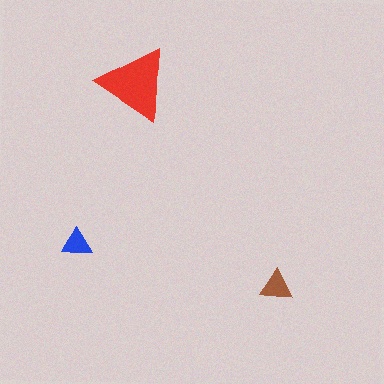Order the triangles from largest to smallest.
the red one, the brown one, the blue one.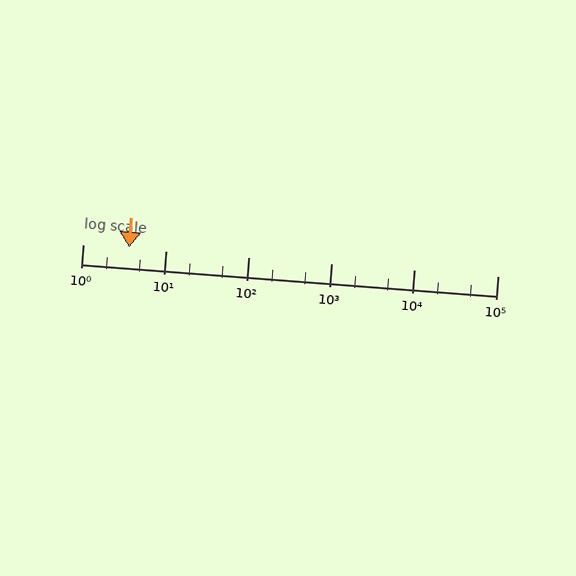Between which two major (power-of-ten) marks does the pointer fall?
The pointer is between 1 and 10.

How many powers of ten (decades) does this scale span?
The scale spans 5 decades, from 1 to 100000.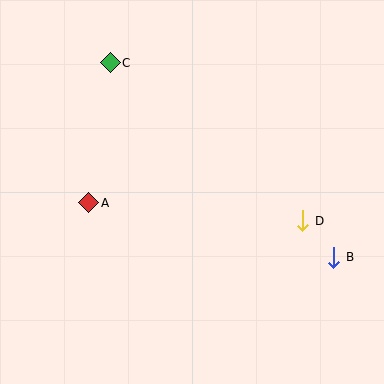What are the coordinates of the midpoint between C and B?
The midpoint between C and B is at (222, 160).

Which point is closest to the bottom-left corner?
Point A is closest to the bottom-left corner.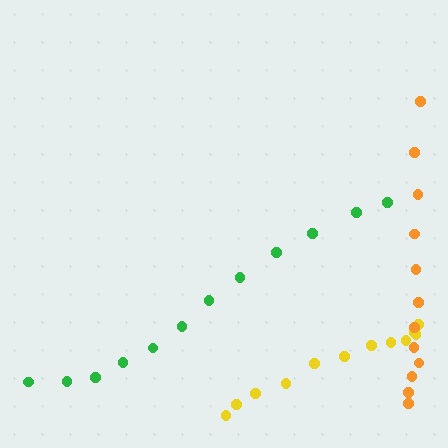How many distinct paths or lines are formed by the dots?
There are 3 distinct paths.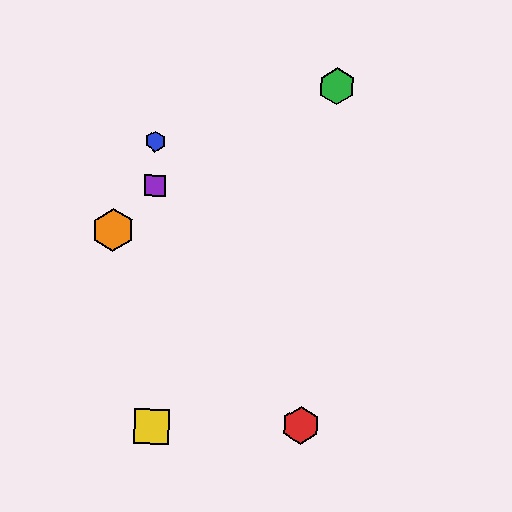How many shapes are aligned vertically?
3 shapes (the blue hexagon, the yellow square, the purple square) are aligned vertically.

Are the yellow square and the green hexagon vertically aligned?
No, the yellow square is at x≈151 and the green hexagon is at x≈337.